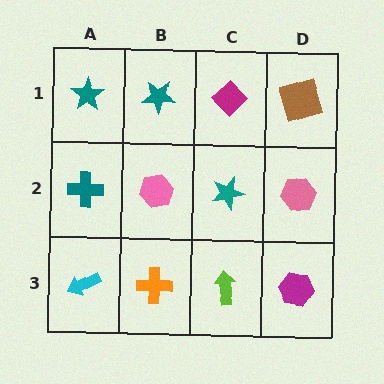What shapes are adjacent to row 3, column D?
A pink hexagon (row 2, column D), a lime arrow (row 3, column C).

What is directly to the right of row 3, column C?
A magenta hexagon.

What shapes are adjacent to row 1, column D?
A pink hexagon (row 2, column D), a magenta diamond (row 1, column C).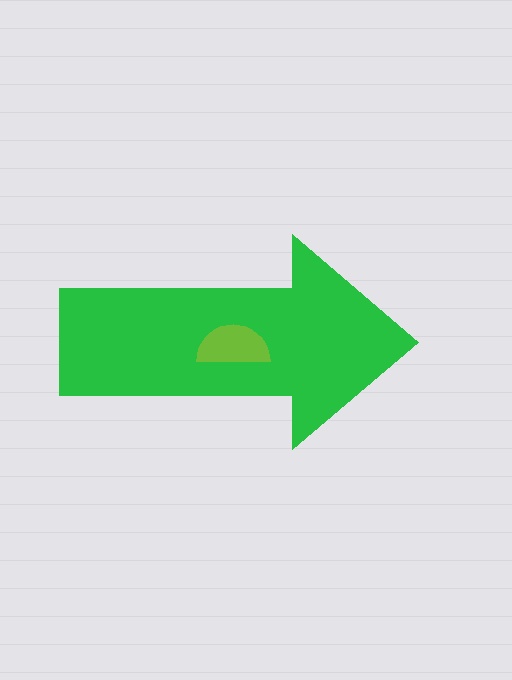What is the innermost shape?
The lime semicircle.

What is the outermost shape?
The green arrow.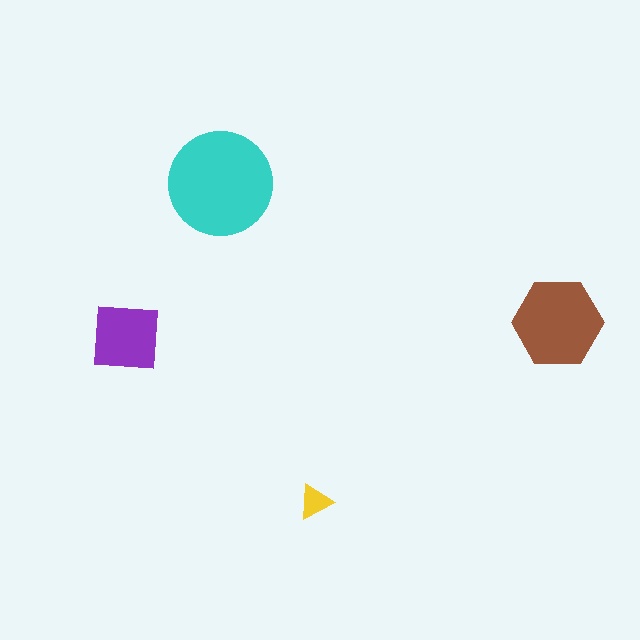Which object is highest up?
The cyan circle is topmost.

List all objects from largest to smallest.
The cyan circle, the brown hexagon, the purple square, the yellow triangle.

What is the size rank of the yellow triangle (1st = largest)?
4th.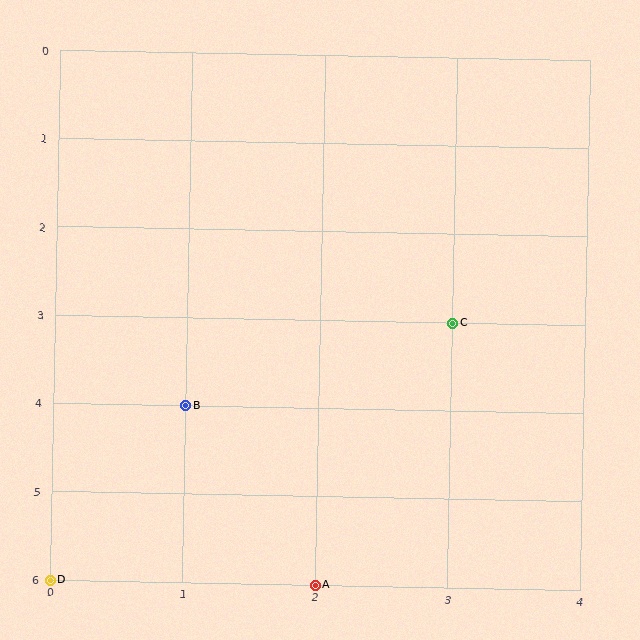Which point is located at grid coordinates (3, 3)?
Point C is at (3, 3).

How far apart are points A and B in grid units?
Points A and B are 1 column and 2 rows apart (about 2.2 grid units diagonally).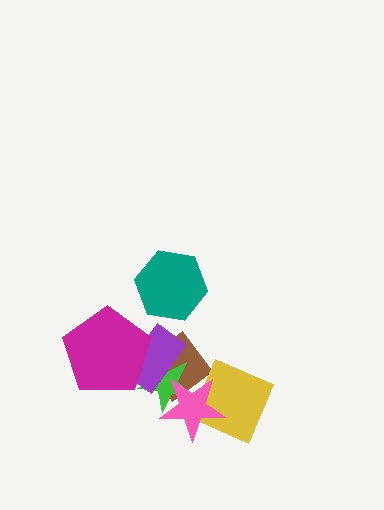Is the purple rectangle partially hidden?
Yes, it is partially covered by another shape.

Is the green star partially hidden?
Yes, it is partially covered by another shape.